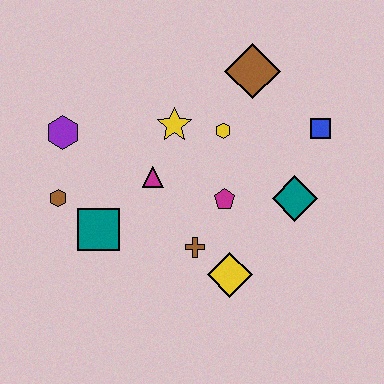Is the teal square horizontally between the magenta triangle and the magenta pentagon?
No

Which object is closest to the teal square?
The brown hexagon is closest to the teal square.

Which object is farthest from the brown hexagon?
The blue square is farthest from the brown hexagon.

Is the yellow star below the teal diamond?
No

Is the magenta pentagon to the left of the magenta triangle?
No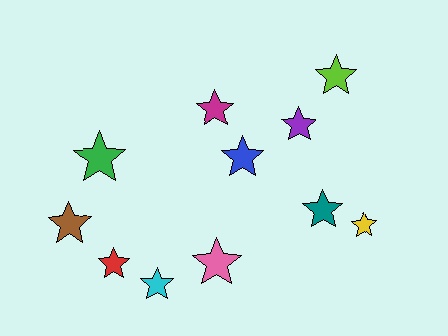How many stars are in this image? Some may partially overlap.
There are 11 stars.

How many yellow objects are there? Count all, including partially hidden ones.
There is 1 yellow object.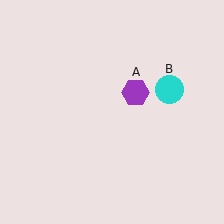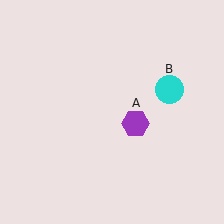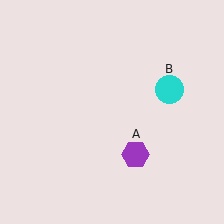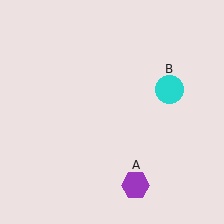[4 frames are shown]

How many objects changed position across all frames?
1 object changed position: purple hexagon (object A).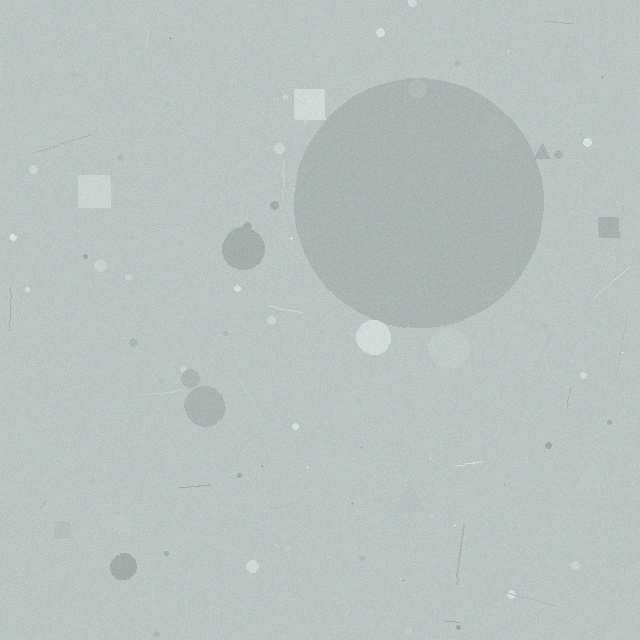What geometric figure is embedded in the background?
A circle is embedded in the background.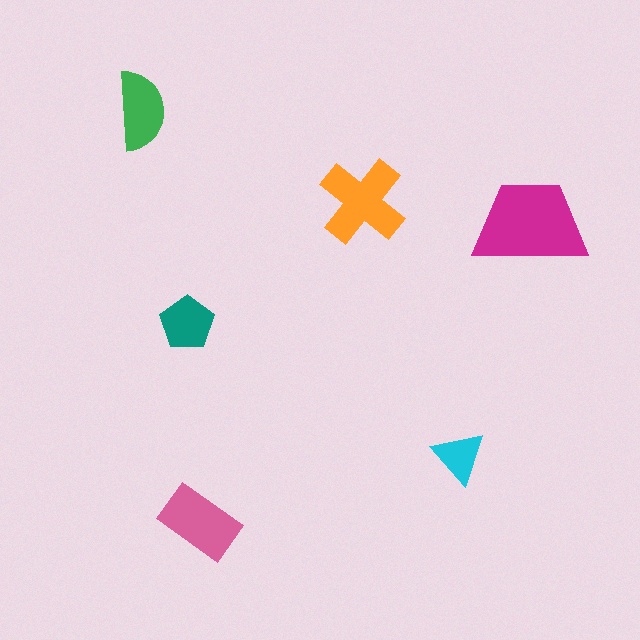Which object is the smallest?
The cyan triangle.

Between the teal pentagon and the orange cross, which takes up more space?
The orange cross.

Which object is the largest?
The magenta trapezoid.